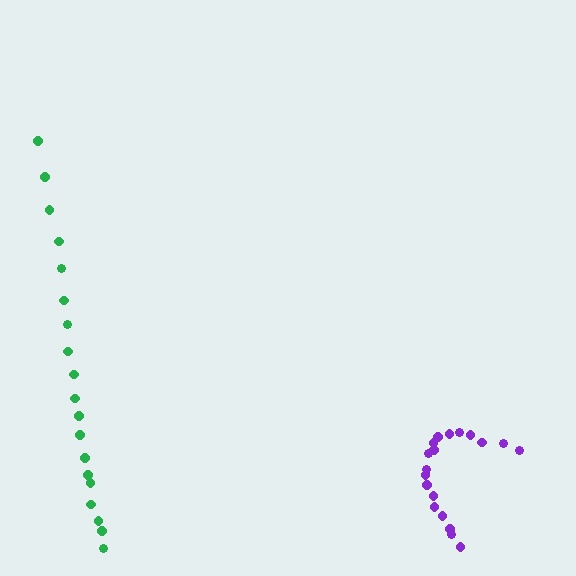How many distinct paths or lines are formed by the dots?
There are 2 distinct paths.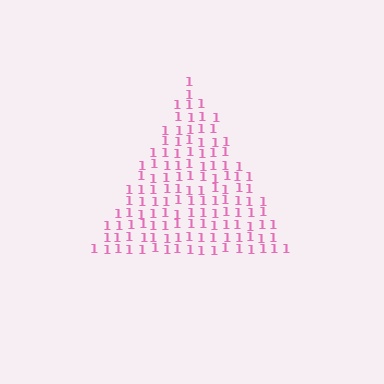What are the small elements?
The small elements are digit 1's.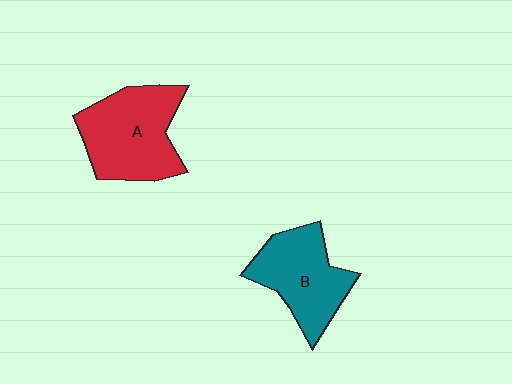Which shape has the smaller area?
Shape B (teal).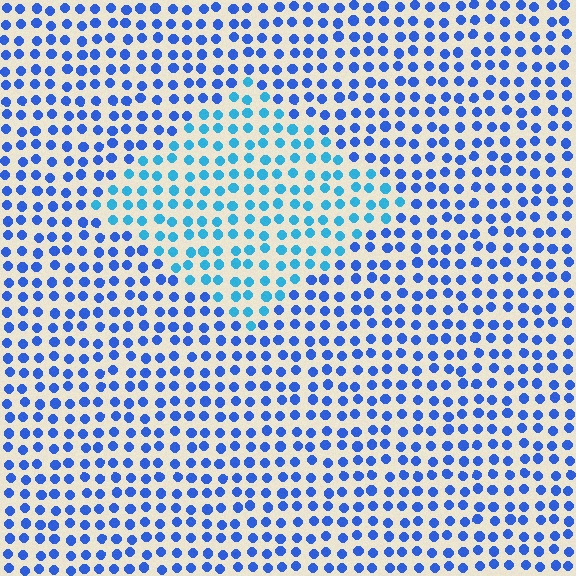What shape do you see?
I see a diamond.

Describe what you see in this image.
The image is filled with small blue elements in a uniform arrangement. A diamond-shaped region is visible where the elements are tinted to a slightly different hue, forming a subtle color boundary.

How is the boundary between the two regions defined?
The boundary is defined purely by a slight shift in hue (about 29 degrees). Spacing, size, and orientation are identical on both sides.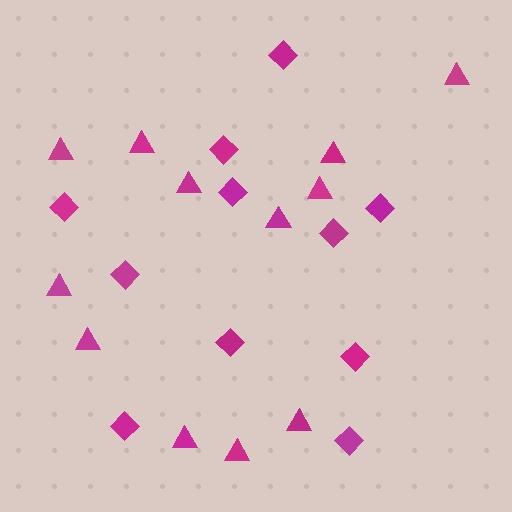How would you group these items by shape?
There are 2 groups: one group of diamonds (11) and one group of triangles (12).